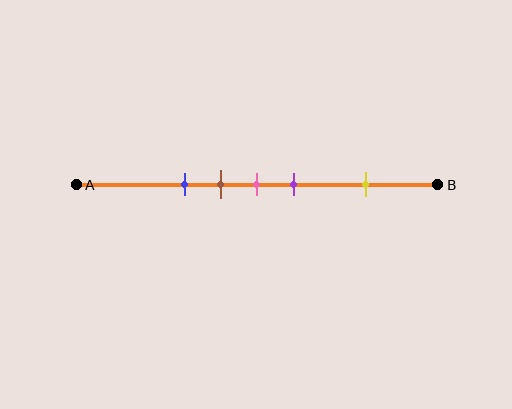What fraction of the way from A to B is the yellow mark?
The yellow mark is approximately 80% (0.8) of the way from A to B.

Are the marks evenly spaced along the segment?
No, the marks are not evenly spaced.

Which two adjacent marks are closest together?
The brown and pink marks are the closest adjacent pair.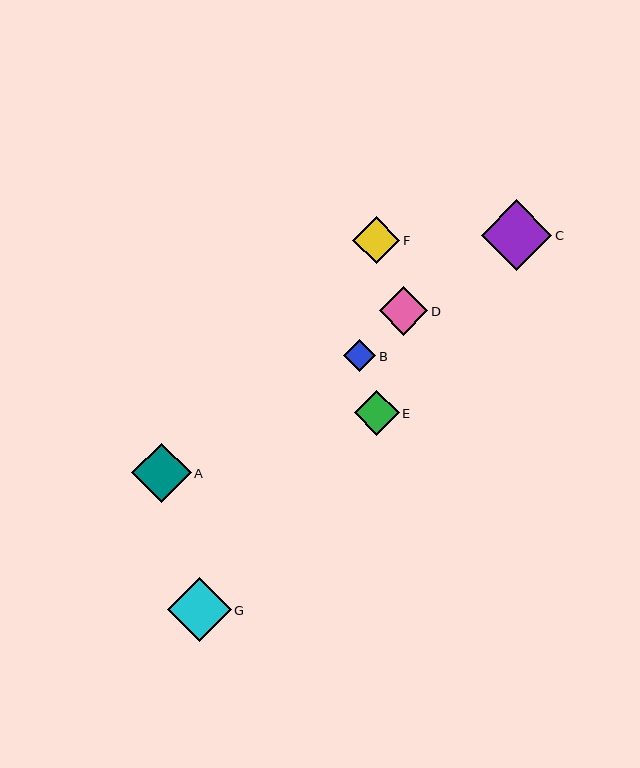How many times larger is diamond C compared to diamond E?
Diamond C is approximately 1.6 times the size of diamond E.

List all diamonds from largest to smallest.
From largest to smallest: C, G, A, D, F, E, B.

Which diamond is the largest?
Diamond C is the largest with a size of approximately 70 pixels.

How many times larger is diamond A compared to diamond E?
Diamond A is approximately 1.3 times the size of diamond E.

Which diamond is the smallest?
Diamond B is the smallest with a size of approximately 32 pixels.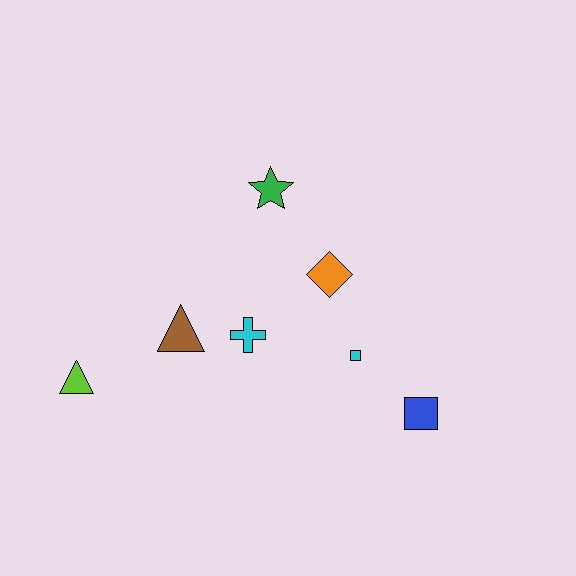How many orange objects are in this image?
There is 1 orange object.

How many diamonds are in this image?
There is 1 diamond.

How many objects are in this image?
There are 7 objects.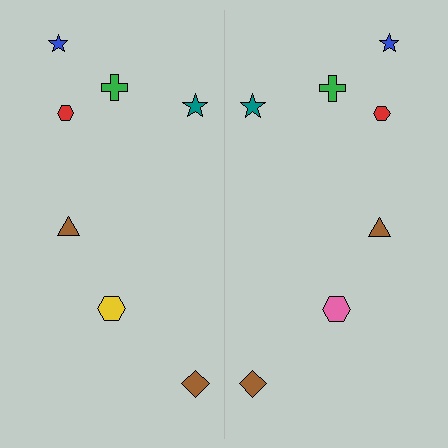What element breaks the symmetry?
The pink hexagon on the right side breaks the symmetry — its mirror counterpart is yellow.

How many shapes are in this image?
There are 14 shapes in this image.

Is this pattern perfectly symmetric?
No, the pattern is not perfectly symmetric. The pink hexagon on the right side breaks the symmetry — its mirror counterpart is yellow.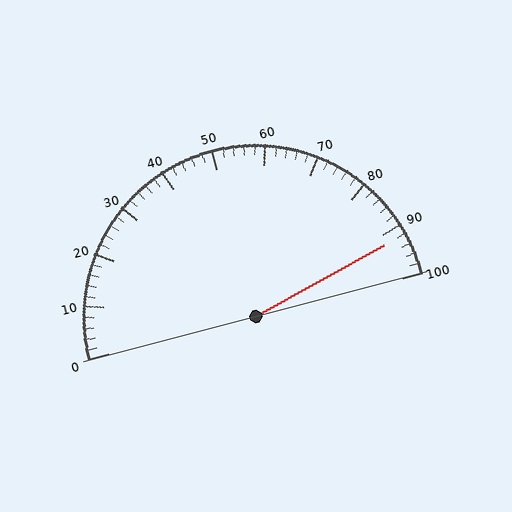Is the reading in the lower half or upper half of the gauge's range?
The reading is in the upper half of the range (0 to 100).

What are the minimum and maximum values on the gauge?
The gauge ranges from 0 to 100.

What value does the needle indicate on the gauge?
The needle indicates approximately 92.